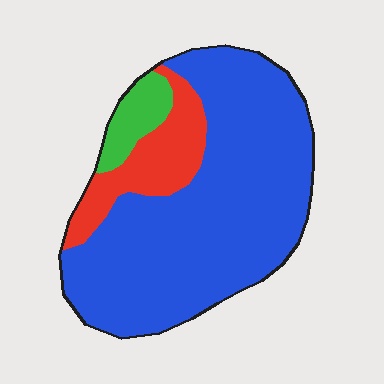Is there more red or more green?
Red.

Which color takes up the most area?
Blue, at roughly 75%.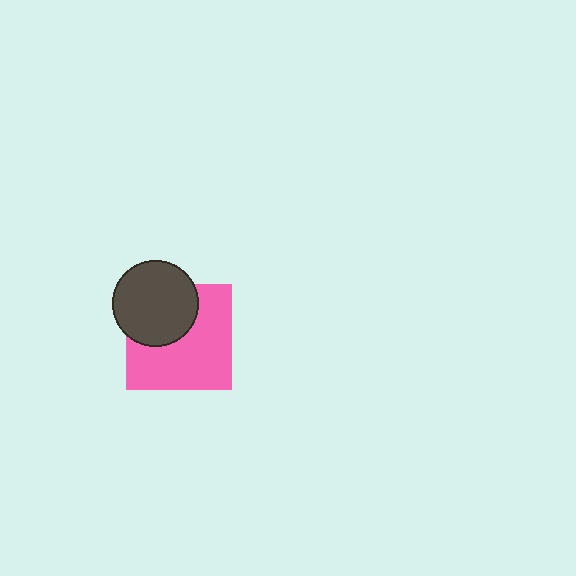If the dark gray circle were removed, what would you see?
You would see the complete pink square.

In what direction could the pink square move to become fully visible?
The pink square could move toward the lower-right. That would shift it out from behind the dark gray circle entirely.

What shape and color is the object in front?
The object in front is a dark gray circle.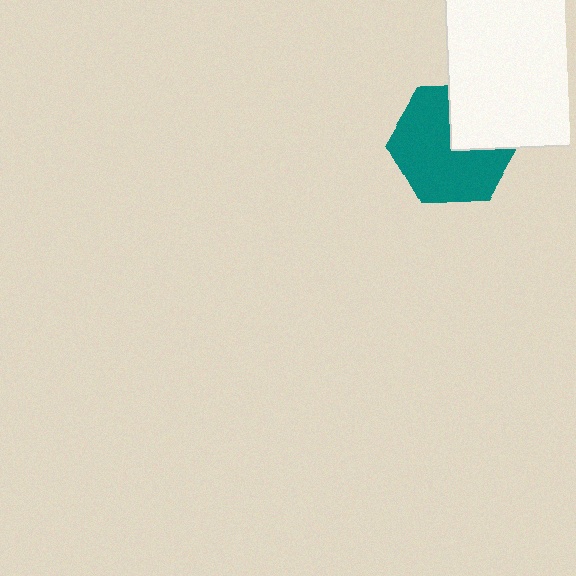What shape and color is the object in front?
The object in front is a white square.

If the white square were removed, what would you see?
You would see the complete teal hexagon.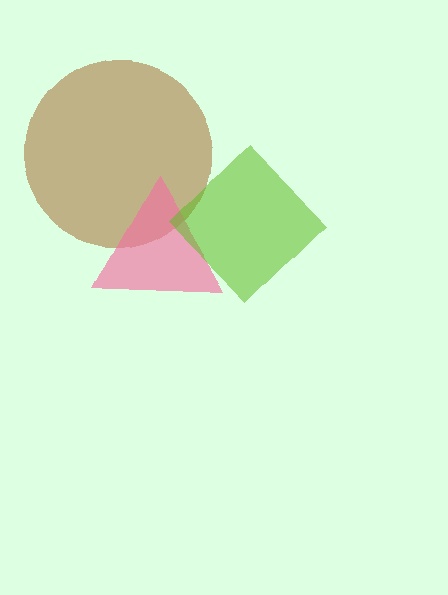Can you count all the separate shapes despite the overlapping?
Yes, there are 3 separate shapes.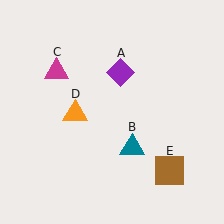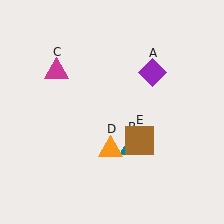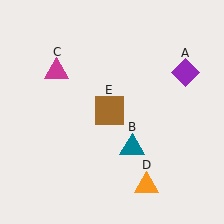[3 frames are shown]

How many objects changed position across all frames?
3 objects changed position: purple diamond (object A), orange triangle (object D), brown square (object E).